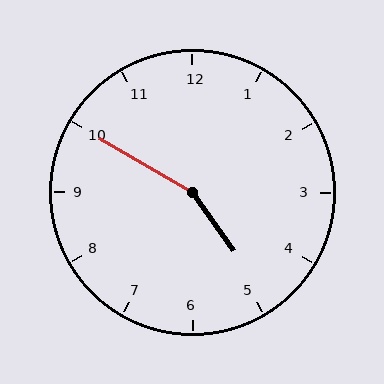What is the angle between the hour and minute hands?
Approximately 155 degrees.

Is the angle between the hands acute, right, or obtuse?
It is obtuse.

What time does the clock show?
4:50.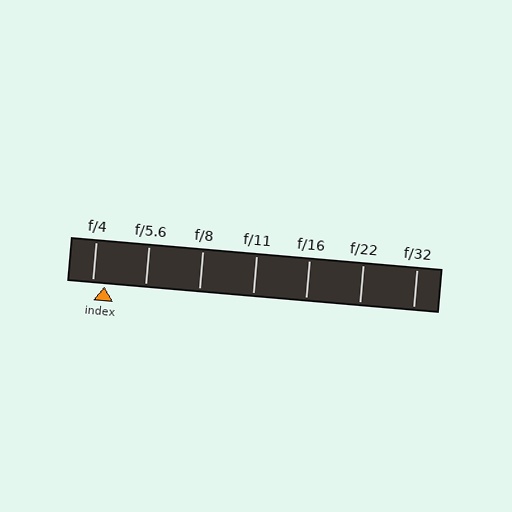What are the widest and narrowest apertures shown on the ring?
The widest aperture shown is f/4 and the narrowest is f/32.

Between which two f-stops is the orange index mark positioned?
The index mark is between f/4 and f/5.6.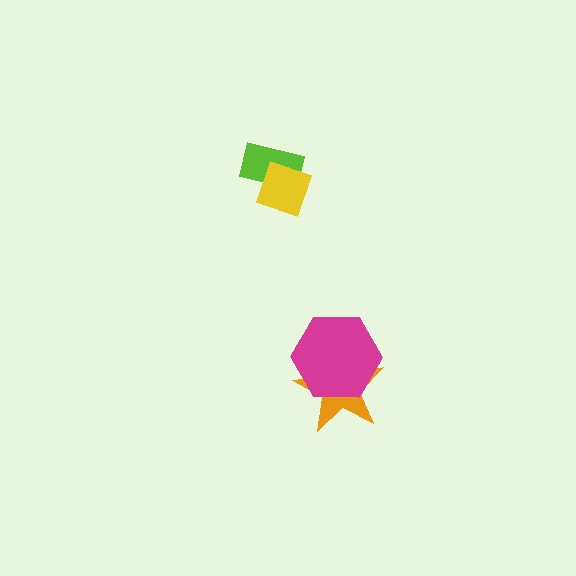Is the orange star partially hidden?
Yes, it is partially covered by another shape.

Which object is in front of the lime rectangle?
The yellow diamond is in front of the lime rectangle.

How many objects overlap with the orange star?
1 object overlaps with the orange star.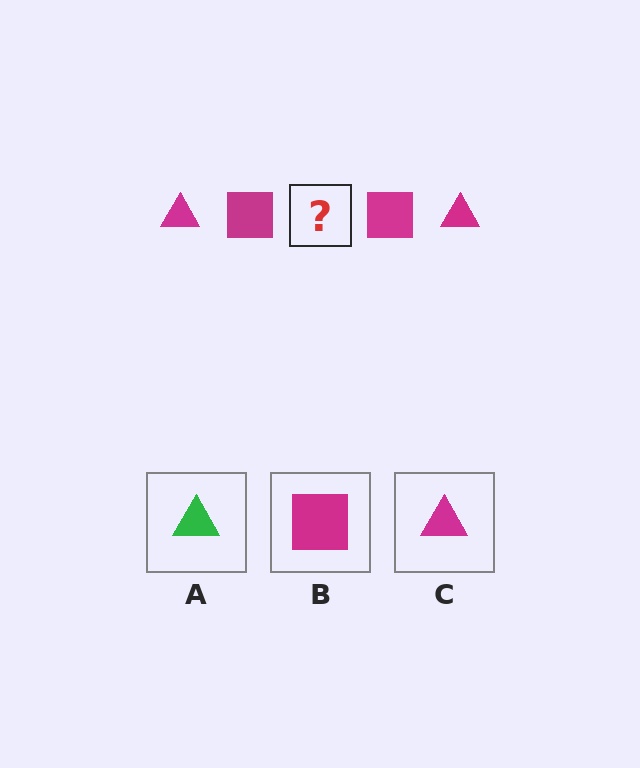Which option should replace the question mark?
Option C.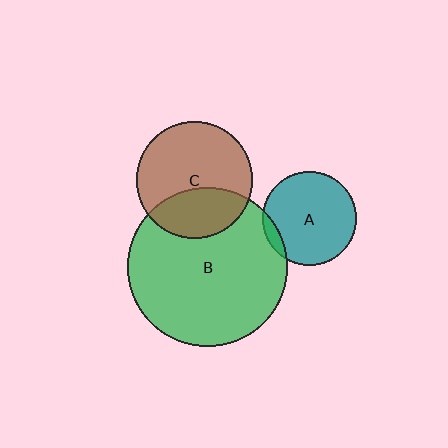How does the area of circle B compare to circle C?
Approximately 1.9 times.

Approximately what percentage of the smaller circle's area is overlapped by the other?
Approximately 35%.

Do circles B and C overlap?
Yes.